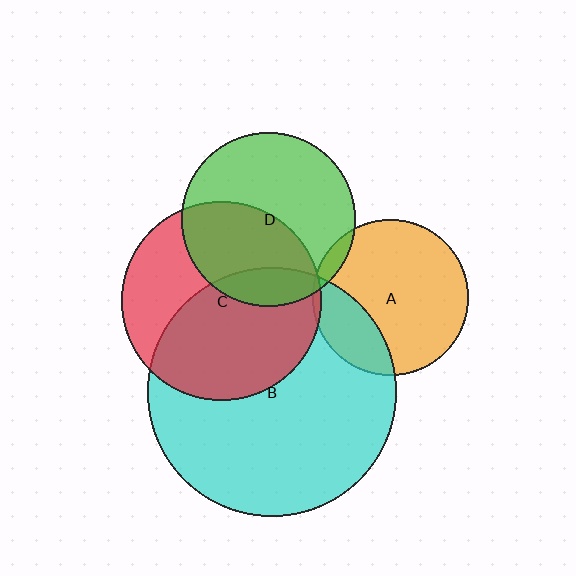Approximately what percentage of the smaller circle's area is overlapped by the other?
Approximately 5%.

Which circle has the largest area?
Circle B (cyan).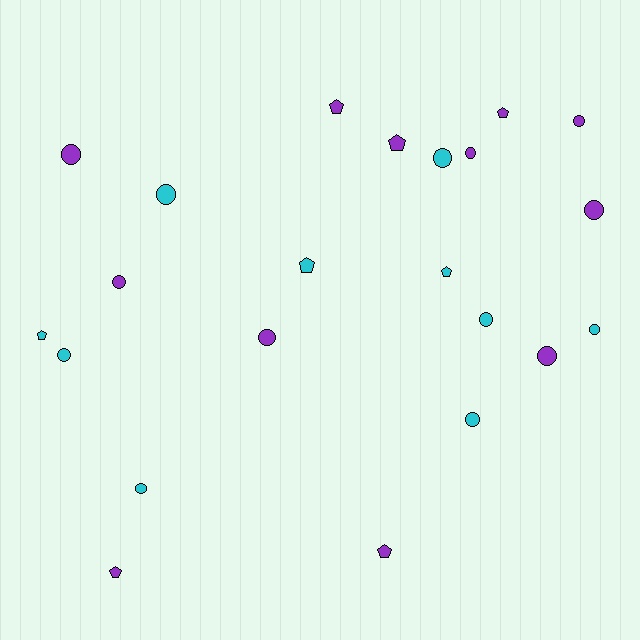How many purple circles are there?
There are 7 purple circles.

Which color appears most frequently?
Purple, with 12 objects.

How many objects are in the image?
There are 22 objects.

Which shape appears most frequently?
Circle, with 14 objects.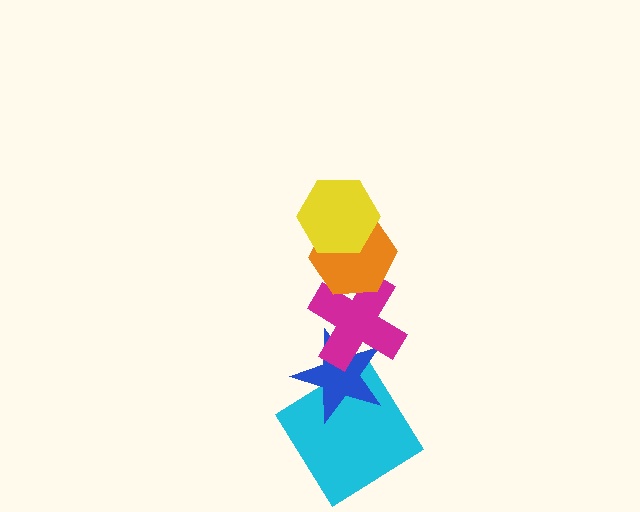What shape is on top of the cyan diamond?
The blue star is on top of the cyan diamond.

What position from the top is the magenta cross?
The magenta cross is 3rd from the top.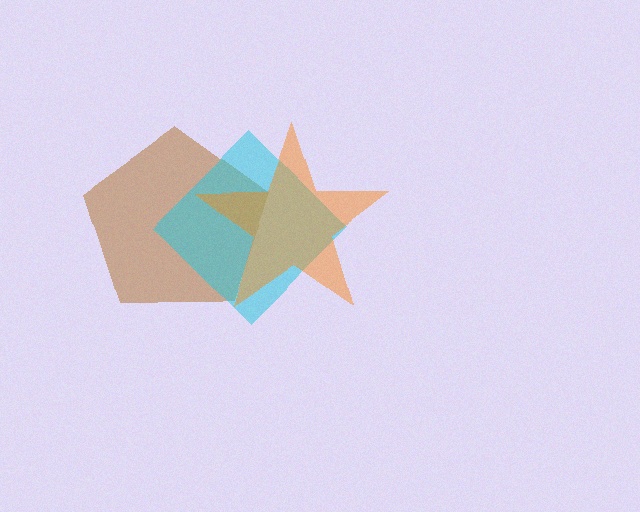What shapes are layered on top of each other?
The layered shapes are: a brown pentagon, a cyan diamond, an orange star.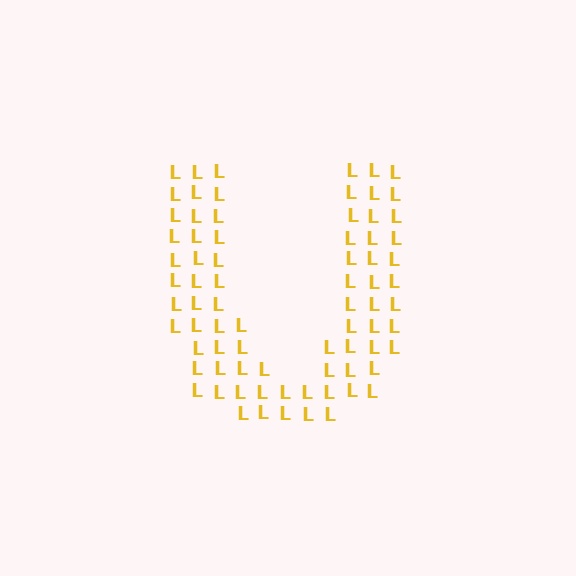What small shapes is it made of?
It is made of small letter L's.